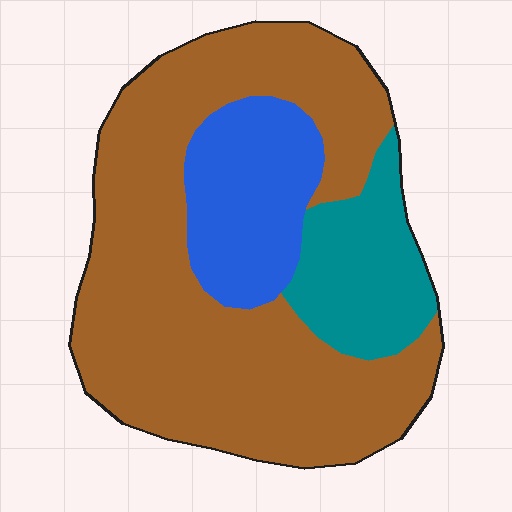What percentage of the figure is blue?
Blue takes up about one sixth (1/6) of the figure.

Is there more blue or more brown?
Brown.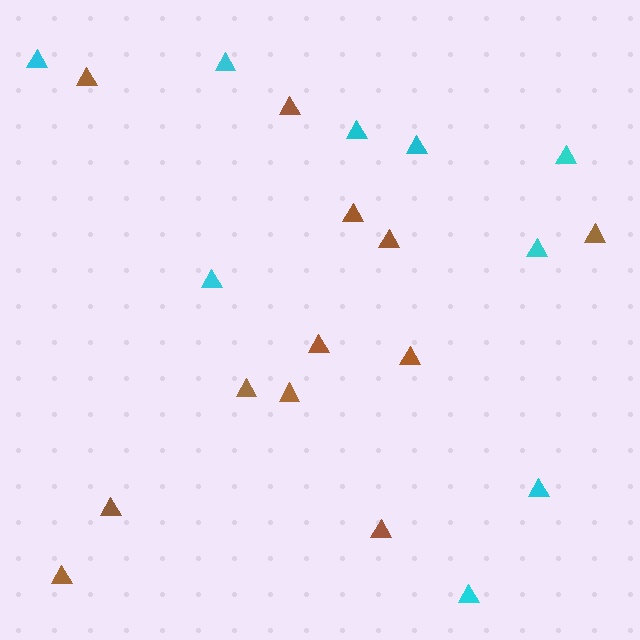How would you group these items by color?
There are 2 groups: one group of brown triangles (12) and one group of cyan triangles (9).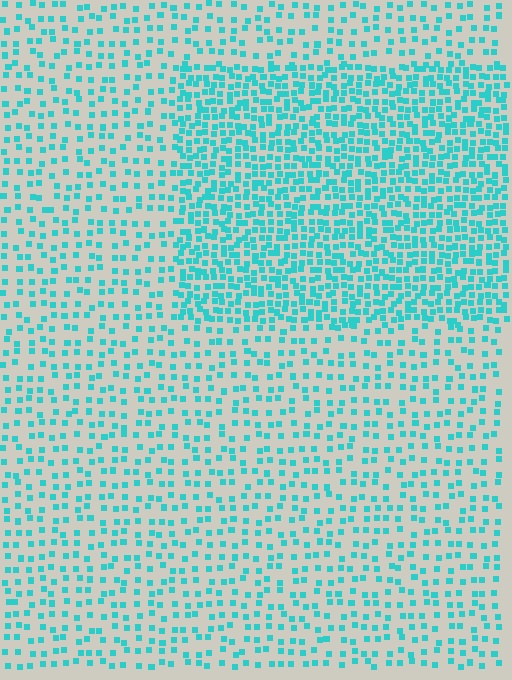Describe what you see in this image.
The image contains small cyan elements arranged at two different densities. A rectangle-shaped region is visible where the elements are more densely packed than the surrounding area.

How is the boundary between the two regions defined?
The boundary is defined by a change in element density (approximately 2.2x ratio). All elements are the same color, size, and shape.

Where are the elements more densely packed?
The elements are more densely packed inside the rectangle boundary.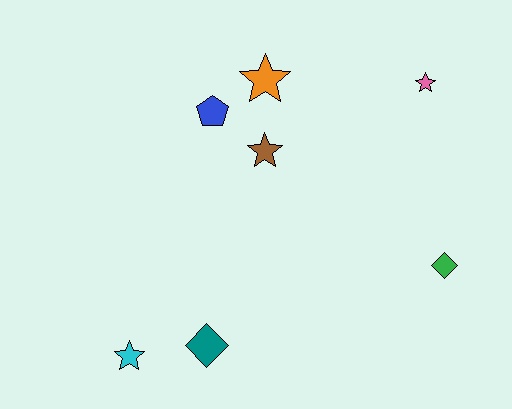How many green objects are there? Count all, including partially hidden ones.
There is 1 green object.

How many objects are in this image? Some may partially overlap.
There are 7 objects.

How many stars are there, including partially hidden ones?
There are 4 stars.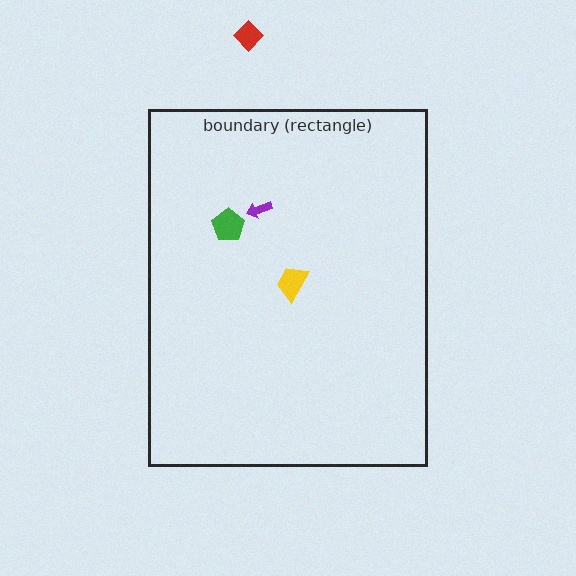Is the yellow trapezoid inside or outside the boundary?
Inside.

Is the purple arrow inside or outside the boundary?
Inside.